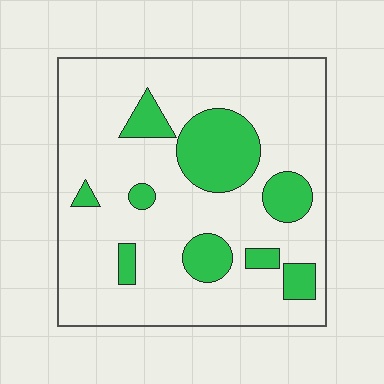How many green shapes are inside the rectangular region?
9.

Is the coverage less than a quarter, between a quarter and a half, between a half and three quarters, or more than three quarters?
Less than a quarter.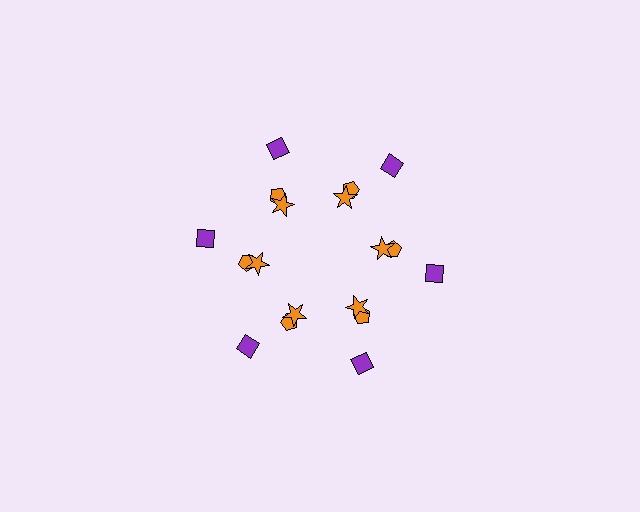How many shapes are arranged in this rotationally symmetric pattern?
There are 18 shapes, arranged in 6 groups of 3.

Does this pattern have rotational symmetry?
Yes, this pattern has 6-fold rotational symmetry. It looks the same after rotating 60 degrees around the center.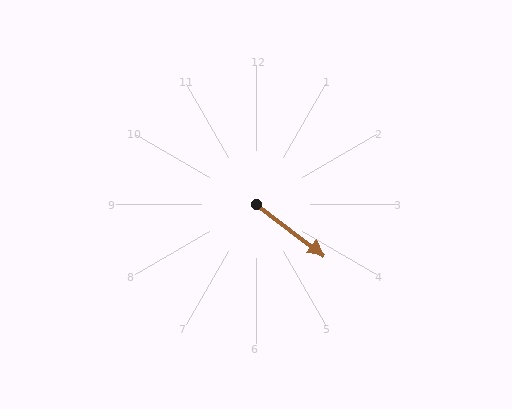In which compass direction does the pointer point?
Southeast.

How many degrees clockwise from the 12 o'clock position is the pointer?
Approximately 127 degrees.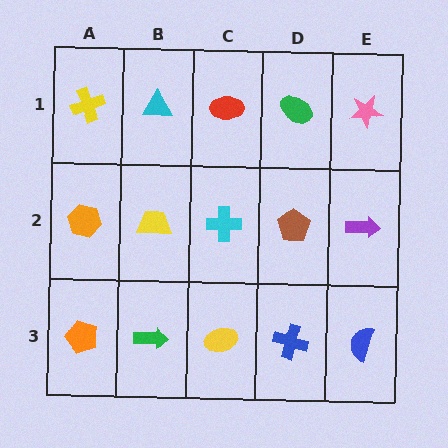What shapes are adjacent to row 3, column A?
An orange hexagon (row 2, column A), a green arrow (row 3, column B).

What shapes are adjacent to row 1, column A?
An orange hexagon (row 2, column A), a cyan triangle (row 1, column B).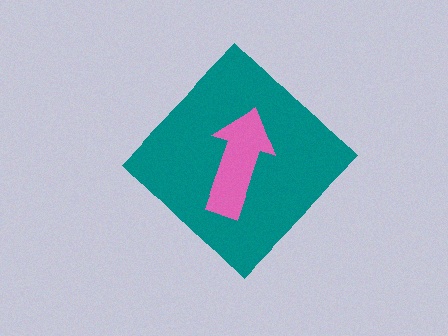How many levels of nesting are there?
2.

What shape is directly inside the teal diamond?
The pink arrow.